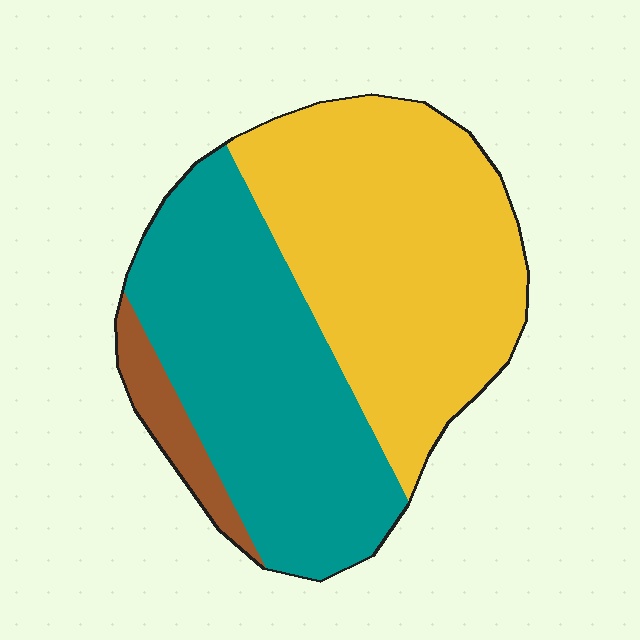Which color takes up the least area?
Brown, at roughly 5%.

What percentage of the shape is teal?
Teal covers about 45% of the shape.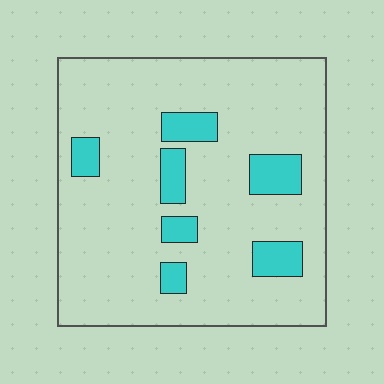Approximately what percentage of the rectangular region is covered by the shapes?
Approximately 15%.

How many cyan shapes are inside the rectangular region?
7.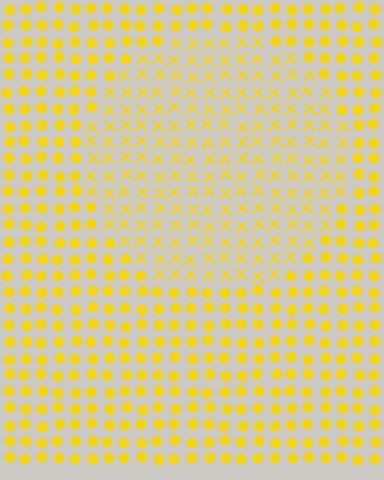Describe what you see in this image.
The image is filled with small yellow elements arranged in a uniform grid. A circle-shaped region contains X marks, while the surrounding area contains circles. The boundary is defined purely by the change in element shape.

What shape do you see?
I see a circle.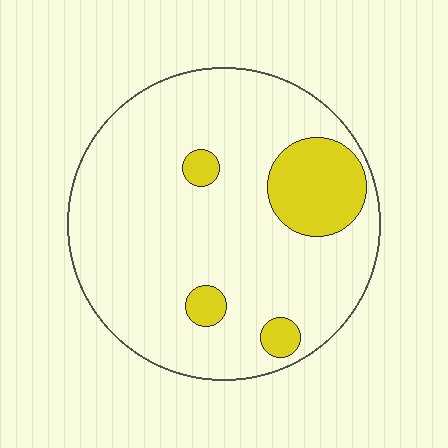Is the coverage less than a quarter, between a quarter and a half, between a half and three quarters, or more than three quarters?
Less than a quarter.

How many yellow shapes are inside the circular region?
4.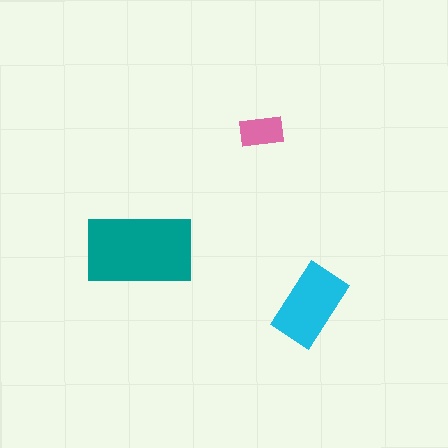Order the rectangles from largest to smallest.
the teal one, the cyan one, the pink one.